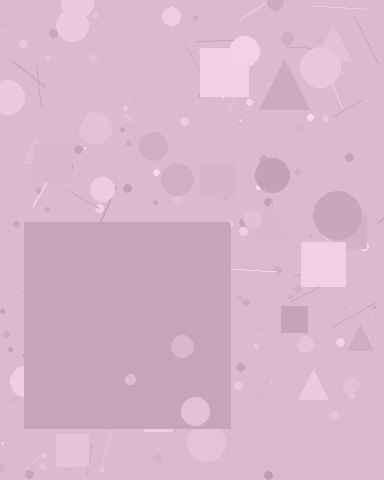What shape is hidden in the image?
A square is hidden in the image.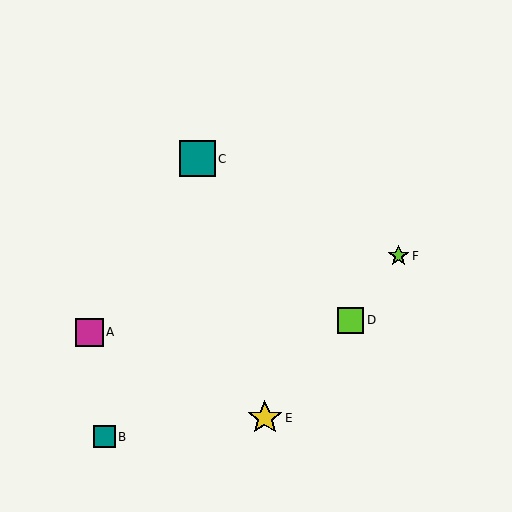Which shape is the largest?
The teal square (labeled C) is the largest.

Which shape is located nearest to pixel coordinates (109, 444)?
The teal square (labeled B) at (105, 437) is nearest to that location.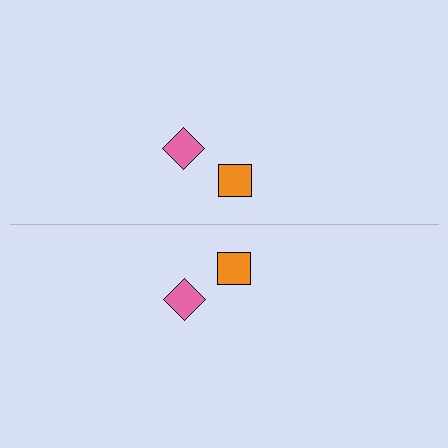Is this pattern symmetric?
Yes, this pattern has bilateral (reflection) symmetry.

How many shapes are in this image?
There are 4 shapes in this image.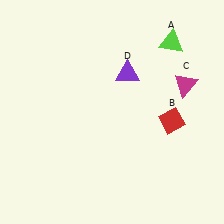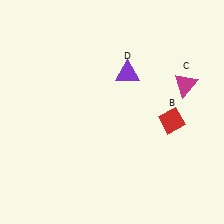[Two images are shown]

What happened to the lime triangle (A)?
The lime triangle (A) was removed in Image 2. It was in the top-right area of Image 1.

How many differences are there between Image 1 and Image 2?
There is 1 difference between the two images.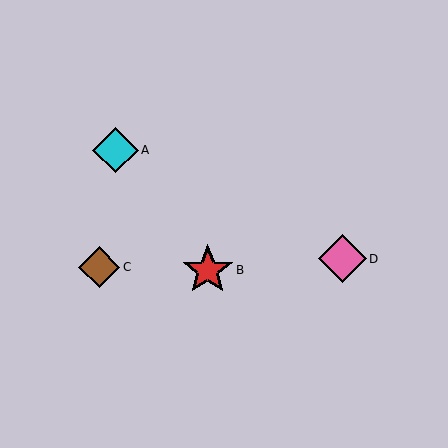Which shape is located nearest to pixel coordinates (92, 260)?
The brown diamond (labeled C) at (99, 267) is nearest to that location.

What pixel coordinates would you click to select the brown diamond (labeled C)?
Click at (99, 267) to select the brown diamond C.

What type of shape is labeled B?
Shape B is a red star.